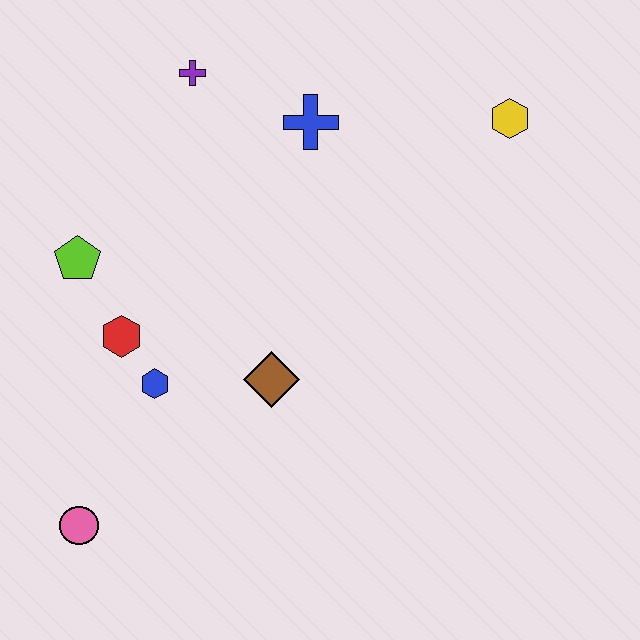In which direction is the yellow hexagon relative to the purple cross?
The yellow hexagon is to the right of the purple cross.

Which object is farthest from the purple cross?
The pink circle is farthest from the purple cross.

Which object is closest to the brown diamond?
The blue hexagon is closest to the brown diamond.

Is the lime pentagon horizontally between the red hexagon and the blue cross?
No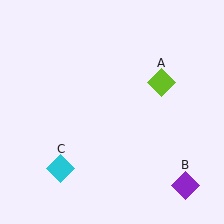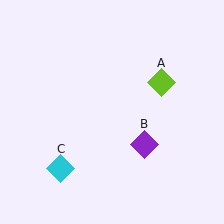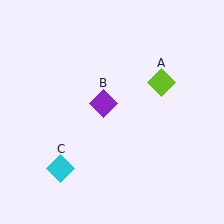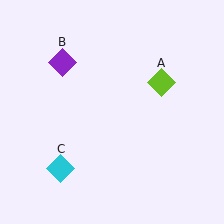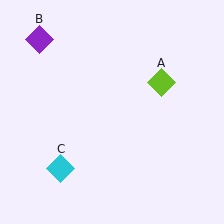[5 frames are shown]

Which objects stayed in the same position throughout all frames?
Lime diamond (object A) and cyan diamond (object C) remained stationary.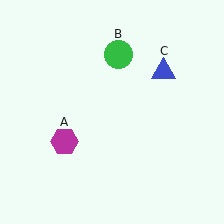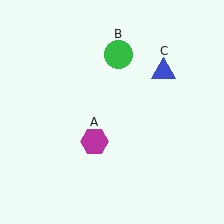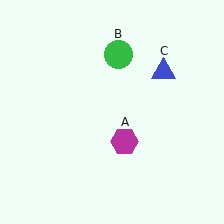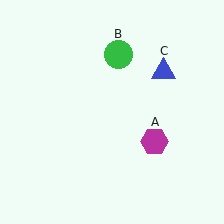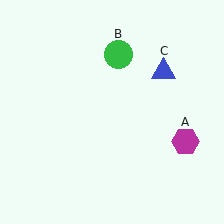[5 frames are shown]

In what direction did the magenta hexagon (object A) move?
The magenta hexagon (object A) moved right.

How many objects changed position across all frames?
1 object changed position: magenta hexagon (object A).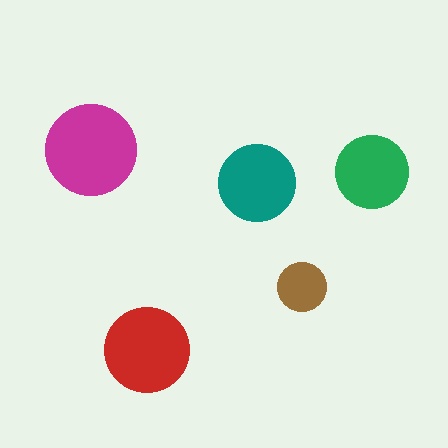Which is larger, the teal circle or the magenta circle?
The magenta one.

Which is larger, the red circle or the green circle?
The red one.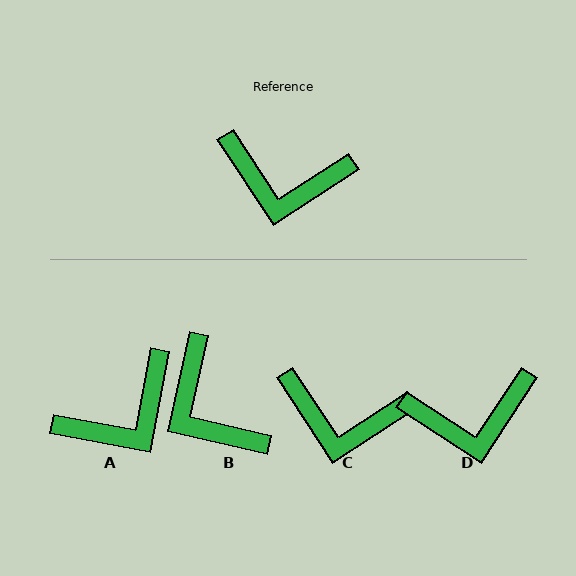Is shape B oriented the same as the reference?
No, it is off by about 46 degrees.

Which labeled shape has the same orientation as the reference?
C.